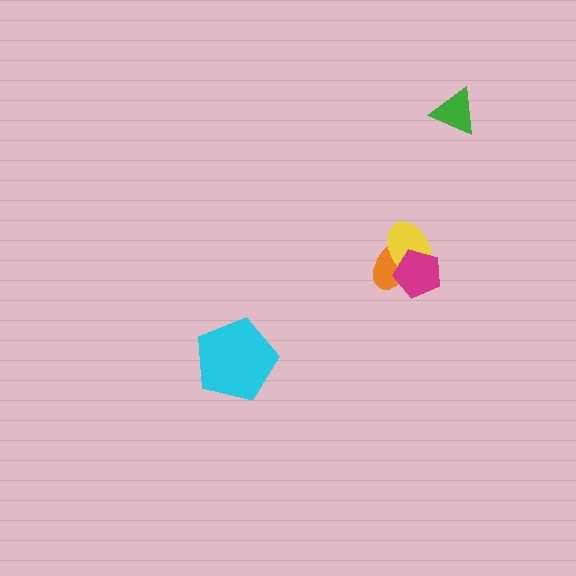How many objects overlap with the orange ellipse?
2 objects overlap with the orange ellipse.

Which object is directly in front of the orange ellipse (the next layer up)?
The yellow ellipse is directly in front of the orange ellipse.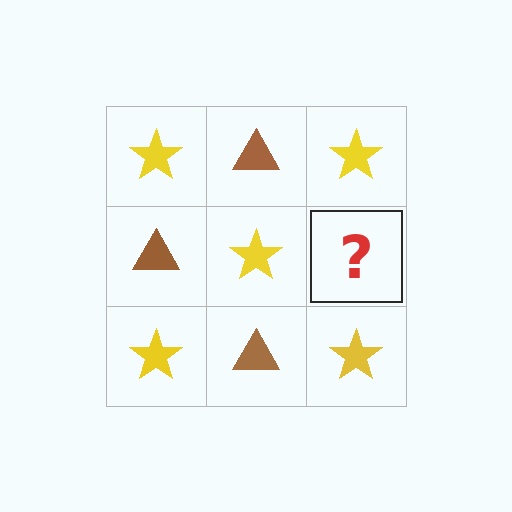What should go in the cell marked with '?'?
The missing cell should contain a brown triangle.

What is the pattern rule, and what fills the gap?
The rule is that it alternates yellow star and brown triangle in a checkerboard pattern. The gap should be filled with a brown triangle.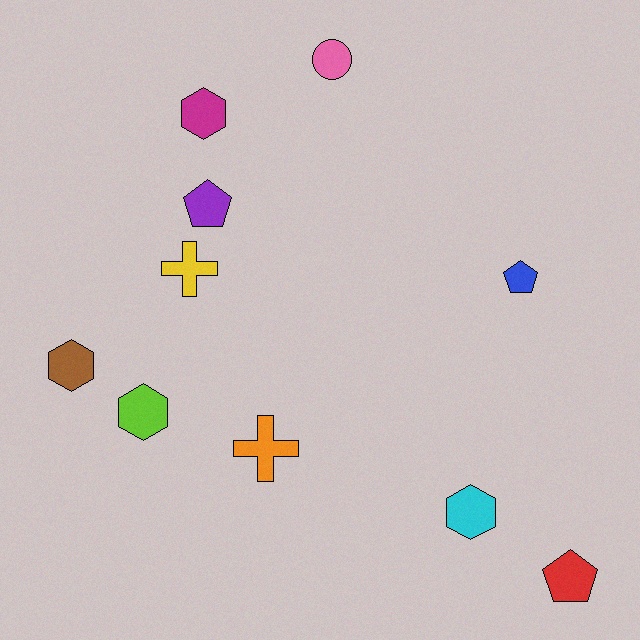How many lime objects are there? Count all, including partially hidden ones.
There is 1 lime object.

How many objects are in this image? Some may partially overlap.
There are 10 objects.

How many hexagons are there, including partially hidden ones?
There are 4 hexagons.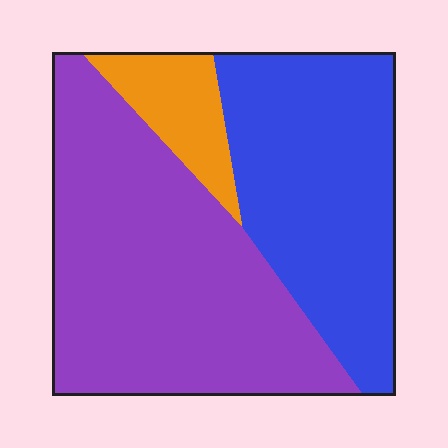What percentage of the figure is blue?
Blue covers 38% of the figure.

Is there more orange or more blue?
Blue.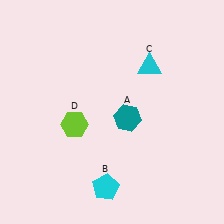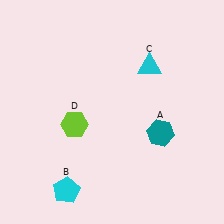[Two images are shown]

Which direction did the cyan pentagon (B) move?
The cyan pentagon (B) moved left.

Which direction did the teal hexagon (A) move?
The teal hexagon (A) moved right.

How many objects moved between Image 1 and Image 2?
2 objects moved between the two images.